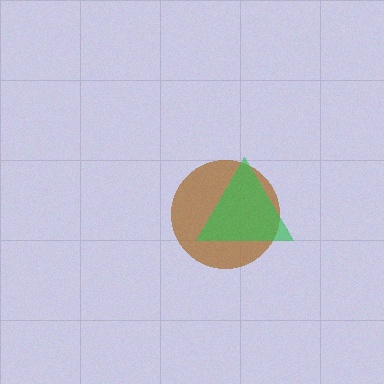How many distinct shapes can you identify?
There are 2 distinct shapes: a brown circle, a green triangle.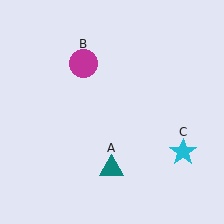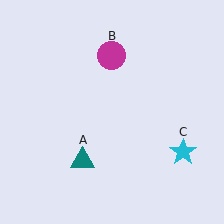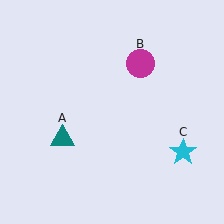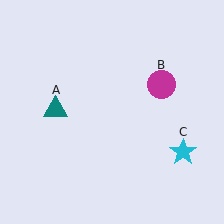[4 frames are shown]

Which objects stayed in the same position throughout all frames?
Cyan star (object C) remained stationary.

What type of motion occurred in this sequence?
The teal triangle (object A), magenta circle (object B) rotated clockwise around the center of the scene.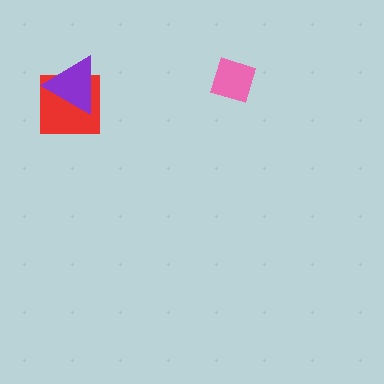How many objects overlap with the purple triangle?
1 object overlaps with the purple triangle.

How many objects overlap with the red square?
1 object overlaps with the red square.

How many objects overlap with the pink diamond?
0 objects overlap with the pink diamond.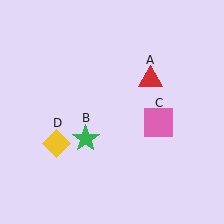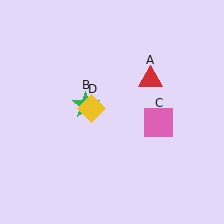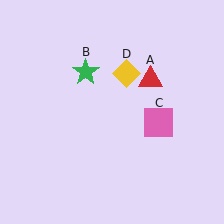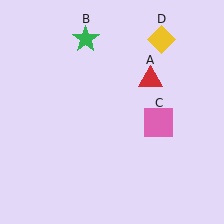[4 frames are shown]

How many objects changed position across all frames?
2 objects changed position: green star (object B), yellow diamond (object D).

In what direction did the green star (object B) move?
The green star (object B) moved up.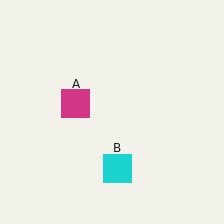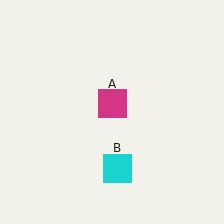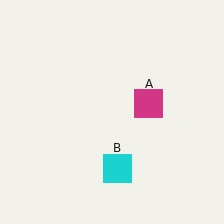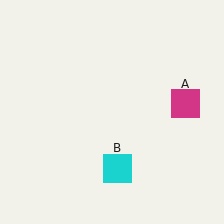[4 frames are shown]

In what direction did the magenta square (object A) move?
The magenta square (object A) moved right.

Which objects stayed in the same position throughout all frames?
Cyan square (object B) remained stationary.